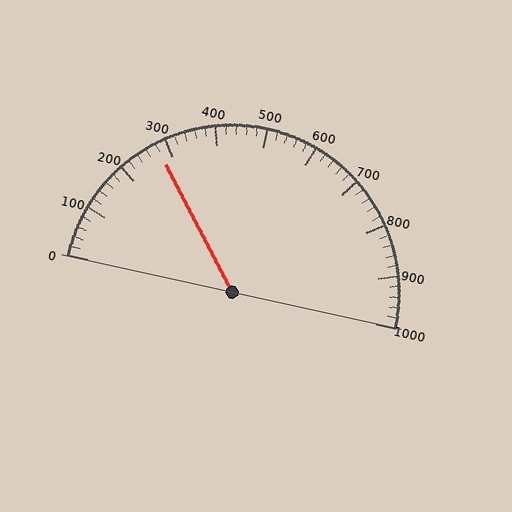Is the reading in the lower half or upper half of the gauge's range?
The reading is in the lower half of the range (0 to 1000).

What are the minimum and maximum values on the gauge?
The gauge ranges from 0 to 1000.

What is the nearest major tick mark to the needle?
The nearest major tick mark is 300.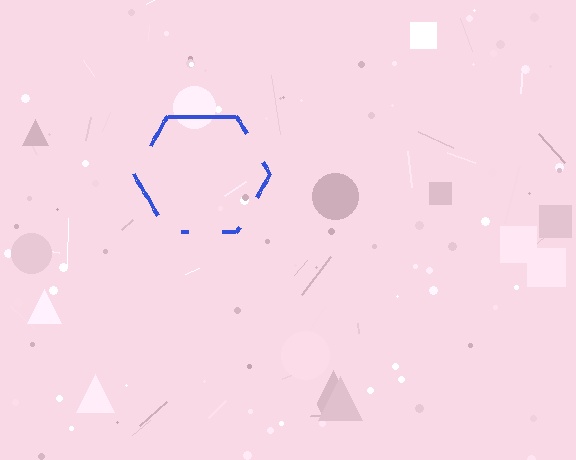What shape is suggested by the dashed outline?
The dashed outline suggests a hexagon.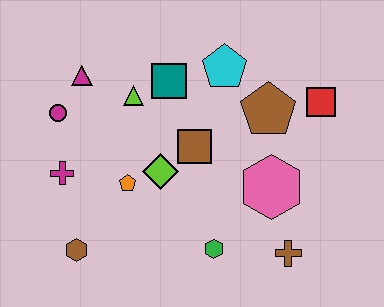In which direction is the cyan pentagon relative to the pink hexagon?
The cyan pentagon is above the pink hexagon.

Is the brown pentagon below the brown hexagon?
No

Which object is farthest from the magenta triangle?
The brown cross is farthest from the magenta triangle.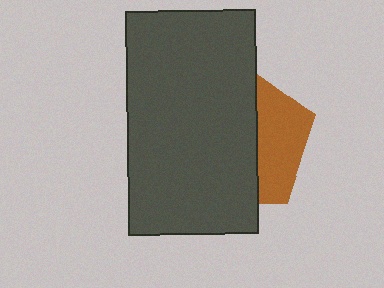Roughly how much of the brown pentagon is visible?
A small part of it is visible (roughly 35%).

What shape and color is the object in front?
The object in front is a dark gray rectangle.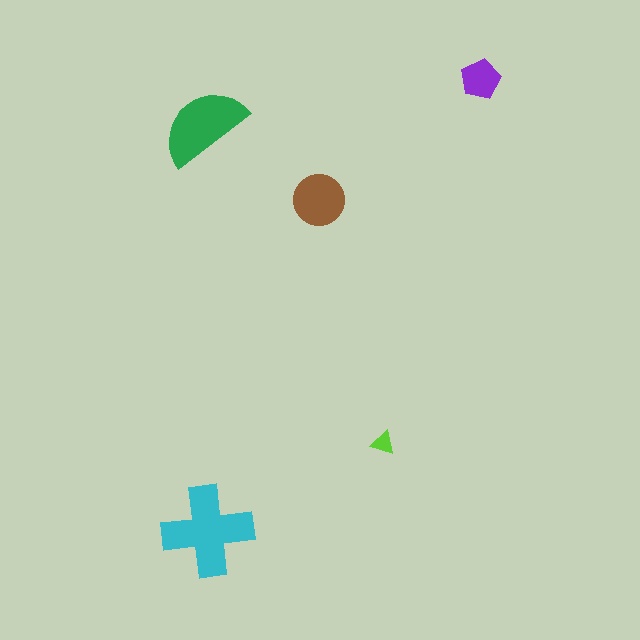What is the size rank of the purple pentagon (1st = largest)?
4th.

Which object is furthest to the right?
The purple pentagon is rightmost.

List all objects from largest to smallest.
The cyan cross, the green semicircle, the brown circle, the purple pentagon, the lime triangle.